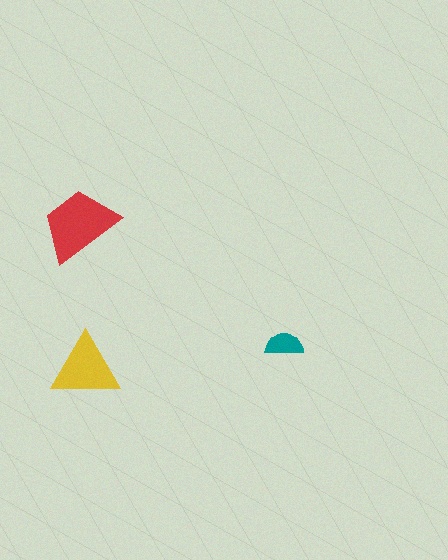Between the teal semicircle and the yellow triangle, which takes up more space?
The yellow triangle.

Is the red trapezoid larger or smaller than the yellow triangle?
Larger.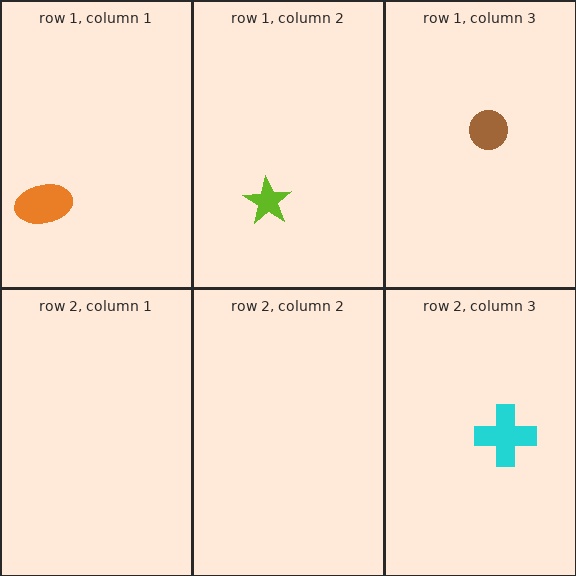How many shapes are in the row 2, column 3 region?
1.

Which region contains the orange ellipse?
The row 1, column 1 region.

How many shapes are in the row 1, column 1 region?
1.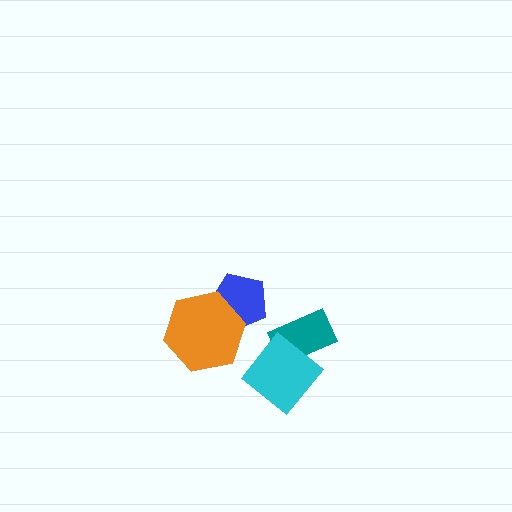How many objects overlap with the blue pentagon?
1 object overlaps with the blue pentagon.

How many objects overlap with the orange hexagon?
1 object overlaps with the orange hexagon.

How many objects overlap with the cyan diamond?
1 object overlaps with the cyan diamond.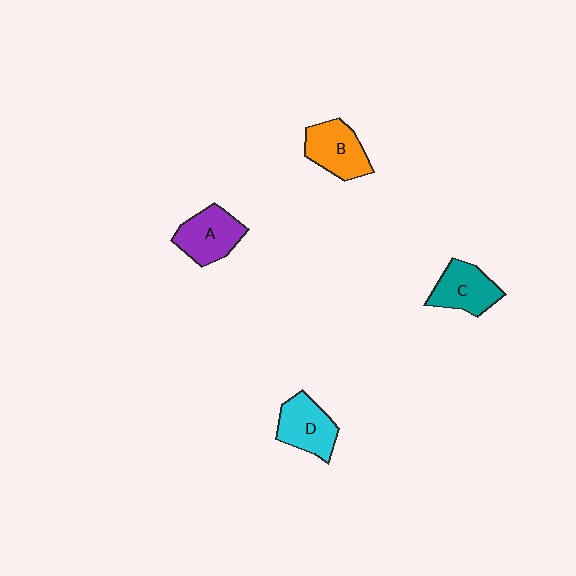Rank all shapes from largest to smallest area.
From largest to smallest: A (purple), B (orange), D (cyan), C (teal).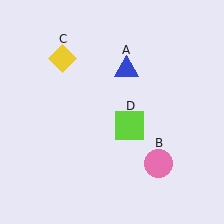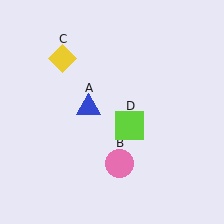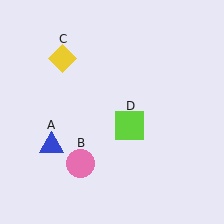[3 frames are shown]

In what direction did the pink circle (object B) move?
The pink circle (object B) moved left.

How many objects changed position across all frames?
2 objects changed position: blue triangle (object A), pink circle (object B).